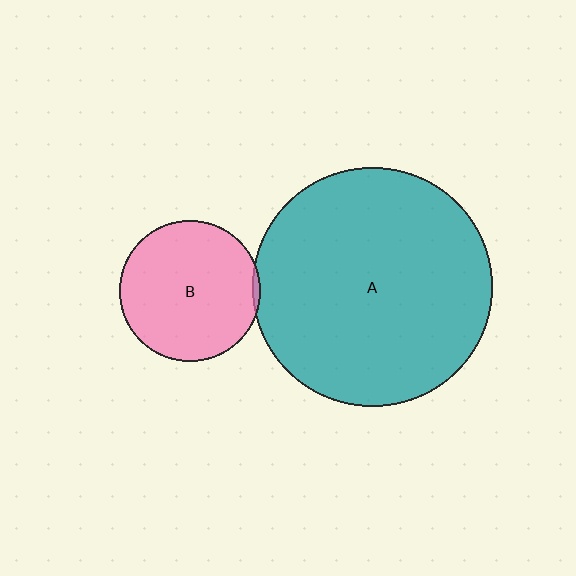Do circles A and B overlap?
Yes.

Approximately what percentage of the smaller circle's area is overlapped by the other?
Approximately 5%.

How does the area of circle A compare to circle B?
Approximately 2.9 times.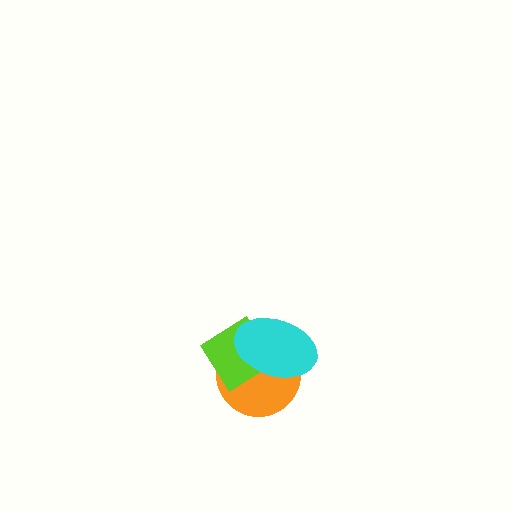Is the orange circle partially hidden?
Yes, it is partially covered by another shape.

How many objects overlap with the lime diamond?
2 objects overlap with the lime diamond.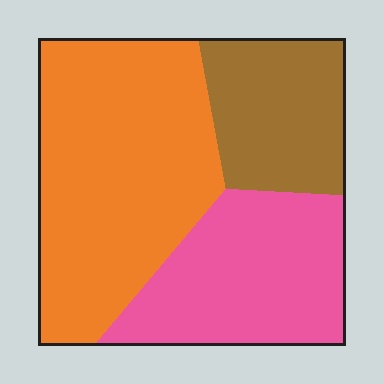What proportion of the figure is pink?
Pink covers 30% of the figure.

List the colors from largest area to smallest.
From largest to smallest: orange, pink, brown.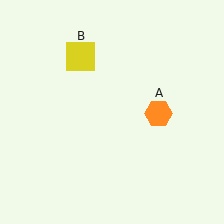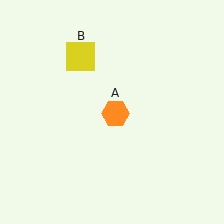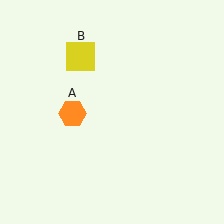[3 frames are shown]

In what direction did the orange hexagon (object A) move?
The orange hexagon (object A) moved left.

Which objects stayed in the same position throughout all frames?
Yellow square (object B) remained stationary.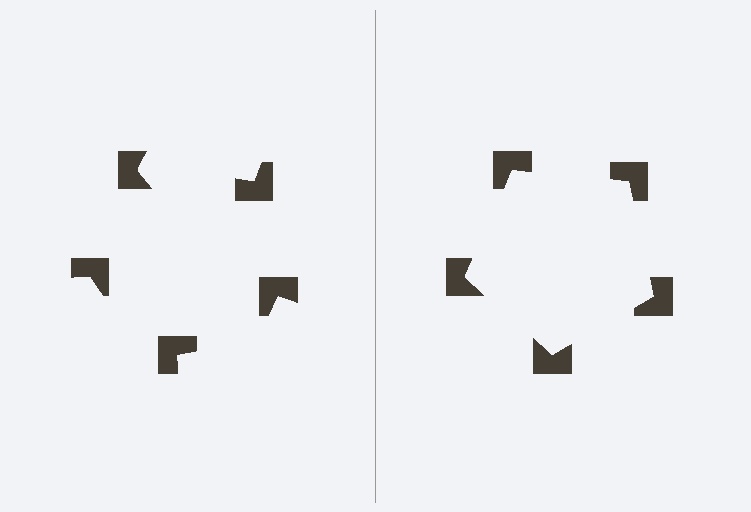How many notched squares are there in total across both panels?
10 — 5 on each side.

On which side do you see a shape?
An illusory pentagon appears on the right side. On the left side the wedge cuts are rotated, so no coherent shape forms.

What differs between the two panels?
The notched squares are positioned identically on both sides; only the wedge orientations differ. On the right they align to a pentagon; on the left they are misaligned.